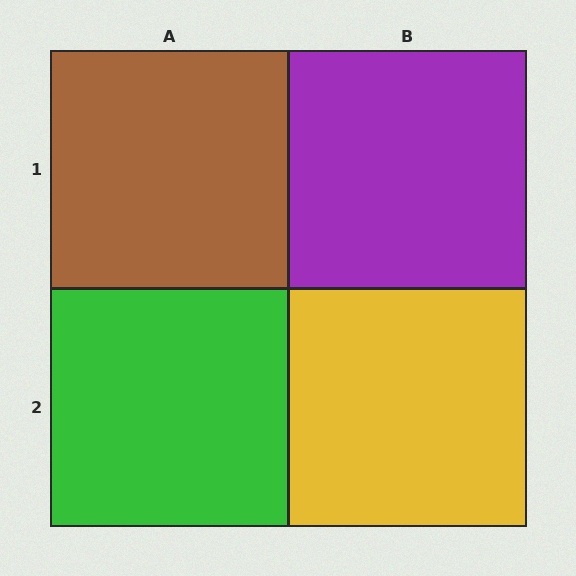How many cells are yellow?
1 cell is yellow.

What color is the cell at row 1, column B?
Purple.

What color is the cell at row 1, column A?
Brown.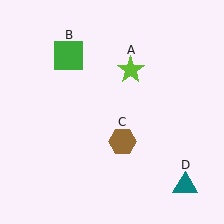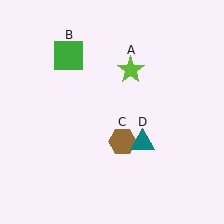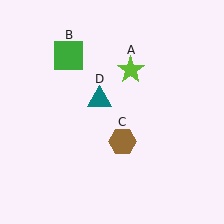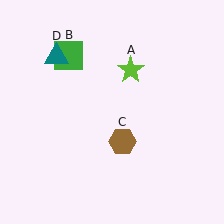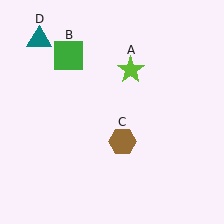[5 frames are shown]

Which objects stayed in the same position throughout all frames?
Lime star (object A) and green square (object B) and brown hexagon (object C) remained stationary.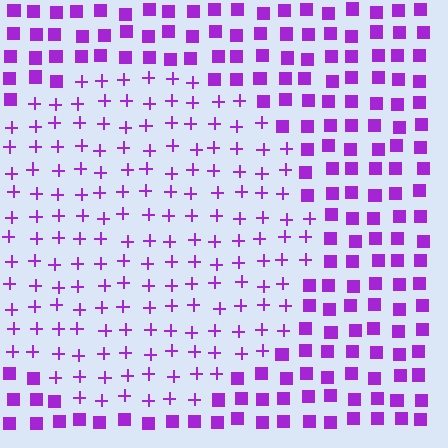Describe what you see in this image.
The image is filled with small purple elements arranged in a uniform grid. A circle-shaped region contains plus signs, while the surrounding area contains squares. The boundary is defined purely by the change in element shape.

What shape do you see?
I see a circle.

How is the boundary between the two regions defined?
The boundary is defined by a change in element shape: plus signs inside vs. squares outside. All elements share the same color and spacing.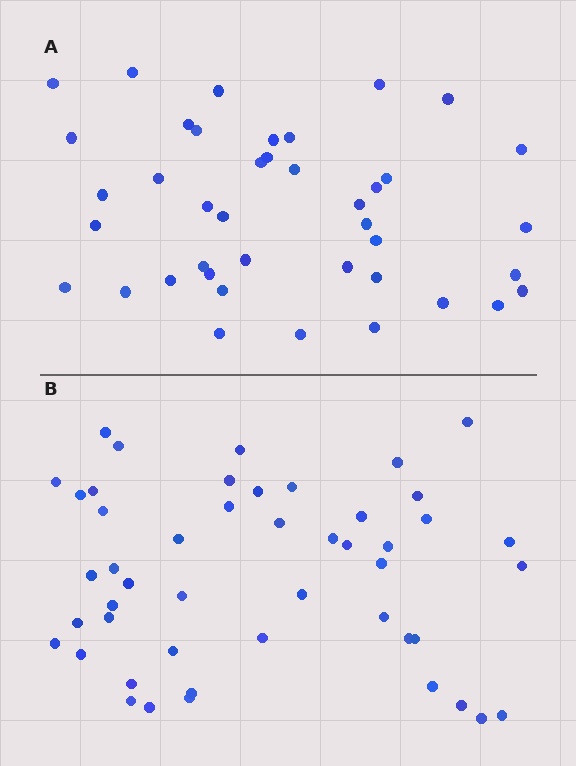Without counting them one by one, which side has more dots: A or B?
Region B (the bottom region) has more dots.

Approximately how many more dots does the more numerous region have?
Region B has roughly 8 or so more dots than region A.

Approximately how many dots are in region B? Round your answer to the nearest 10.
About 50 dots. (The exact count is 48, which rounds to 50.)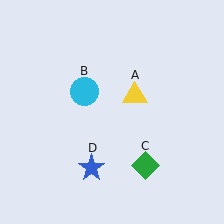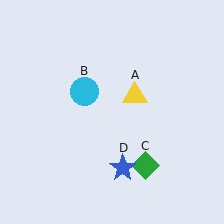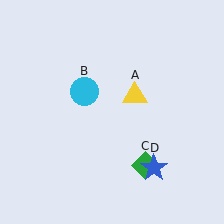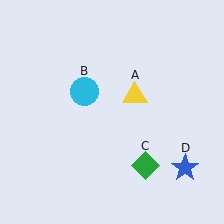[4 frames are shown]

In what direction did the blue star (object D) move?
The blue star (object D) moved right.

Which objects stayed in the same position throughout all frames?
Yellow triangle (object A) and cyan circle (object B) and green diamond (object C) remained stationary.